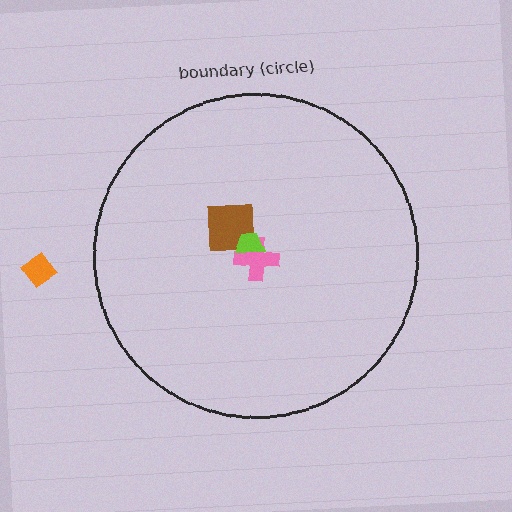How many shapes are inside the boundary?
3 inside, 1 outside.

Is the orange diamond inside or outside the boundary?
Outside.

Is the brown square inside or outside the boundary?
Inside.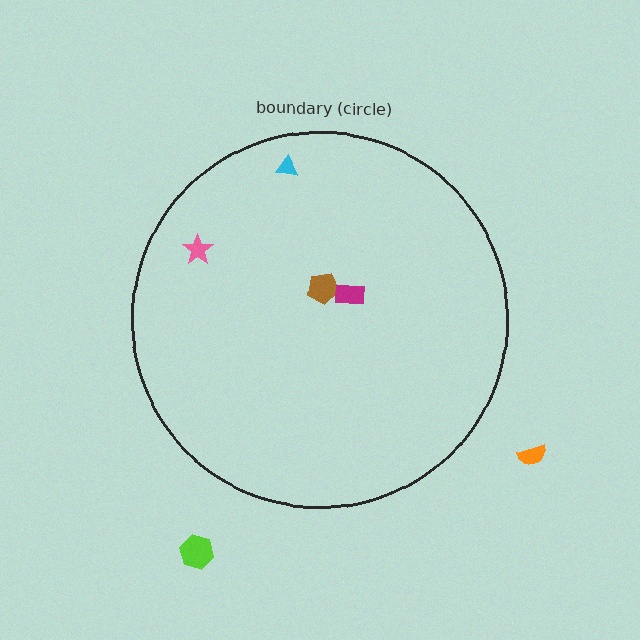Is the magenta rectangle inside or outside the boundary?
Inside.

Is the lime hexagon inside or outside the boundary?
Outside.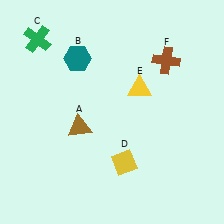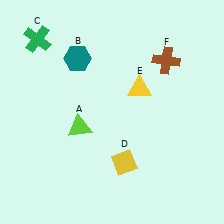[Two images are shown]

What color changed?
The triangle (A) changed from brown in Image 1 to lime in Image 2.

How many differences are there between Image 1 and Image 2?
There is 1 difference between the two images.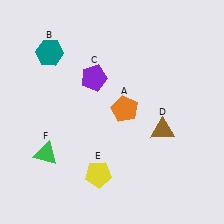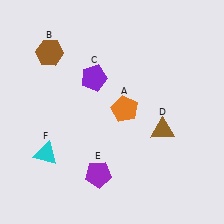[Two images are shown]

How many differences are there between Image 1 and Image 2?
There are 3 differences between the two images.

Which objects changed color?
B changed from teal to brown. E changed from yellow to purple. F changed from green to cyan.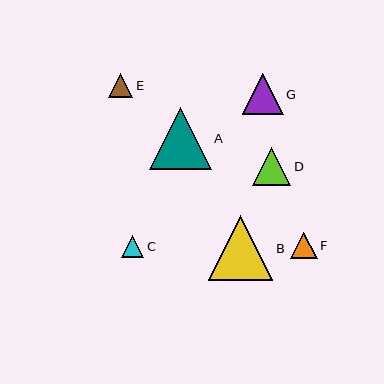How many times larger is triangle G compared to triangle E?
Triangle G is approximately 1.7 times the size of triangle E.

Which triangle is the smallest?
Triangle C is the smallest with a size of approximately 22 pixels.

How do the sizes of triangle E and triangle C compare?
Triangle E and triangle C are approximately the same size.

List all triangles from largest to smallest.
From largest to smallest: B, A, G, D, F, E, C.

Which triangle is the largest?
Triangle B is the largest with a size of approximately 64 pixels.